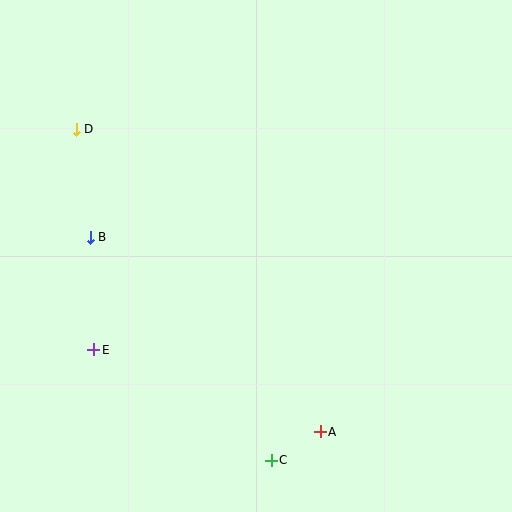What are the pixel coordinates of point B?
Point B is at (90, 237).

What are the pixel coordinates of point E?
Point E is at (94, 350).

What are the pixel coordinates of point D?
Point D is at (76, 129).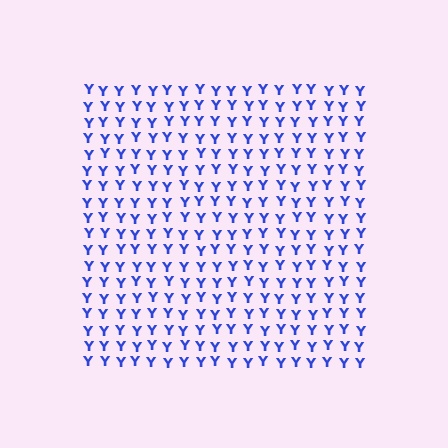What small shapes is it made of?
It is made of small letter Y's.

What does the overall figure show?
The overall figure shows a square.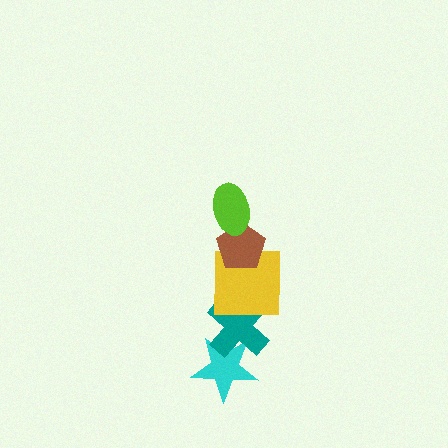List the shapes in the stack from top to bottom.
From top to bottom: the lime ellipse, the brown pentagon, the yellow square, the teal cross, the cyan star.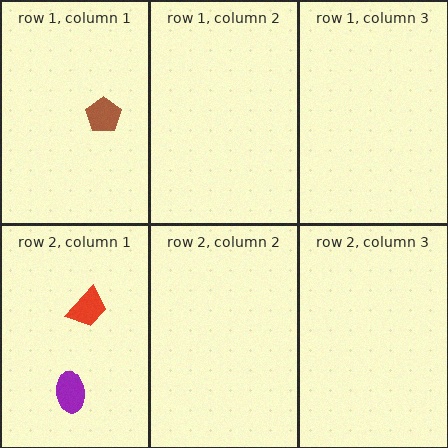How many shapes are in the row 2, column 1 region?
2.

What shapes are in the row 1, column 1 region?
The brown pentagon.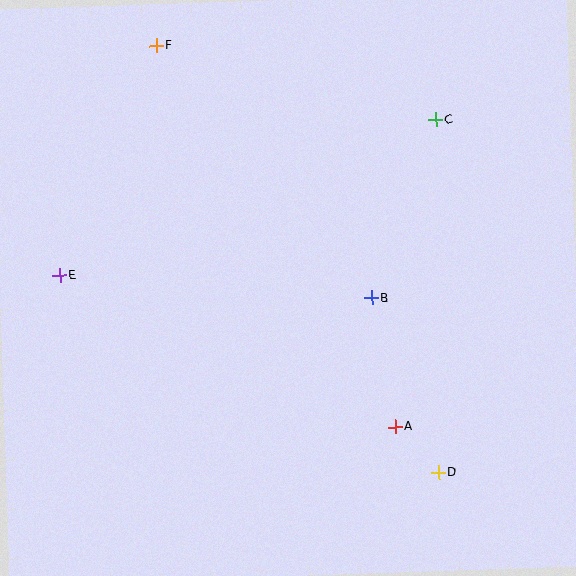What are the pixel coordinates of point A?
Point A is at (395, 427).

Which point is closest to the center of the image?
Point B at (371, 298) is closest to the center.